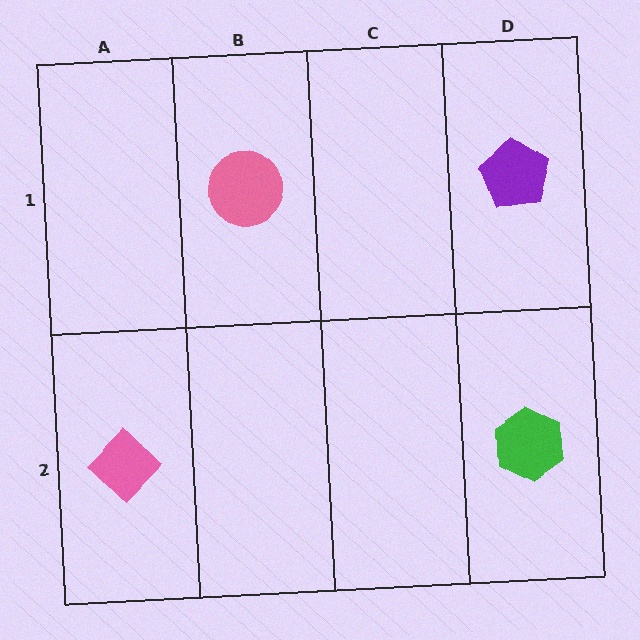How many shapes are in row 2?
2 shapes.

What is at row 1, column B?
A pink circle.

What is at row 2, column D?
A green hexagon.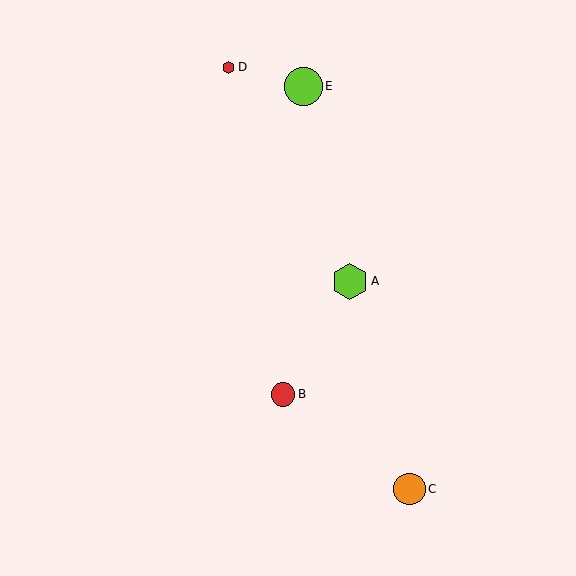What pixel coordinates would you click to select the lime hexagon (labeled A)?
Click at (350, 282) to select the lime hexagon A.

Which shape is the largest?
The lime circle (labeled E) is the largest.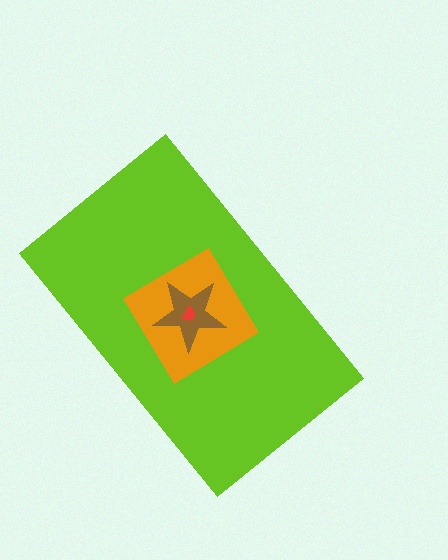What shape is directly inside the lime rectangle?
The orange diamond.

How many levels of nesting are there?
4.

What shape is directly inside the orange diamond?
The brown star.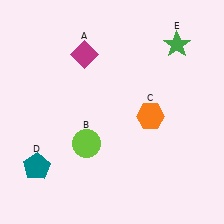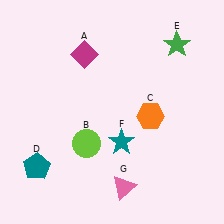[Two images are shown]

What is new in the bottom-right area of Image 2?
A pink triangle (G) was added in the bottom-right area of Image 2.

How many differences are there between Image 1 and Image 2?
There are 2 differences between the two images.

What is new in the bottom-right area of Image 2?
A teal star (F) was added in the bottom-right area of Image 2.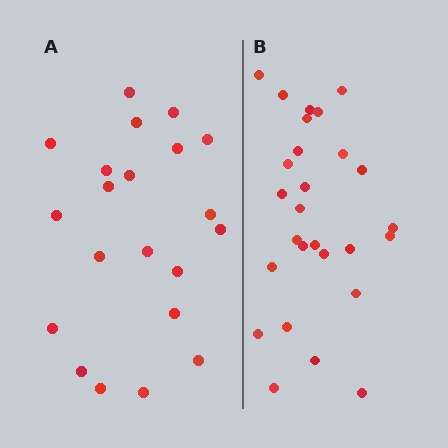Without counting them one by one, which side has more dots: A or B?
Region B (the right region) has more dots.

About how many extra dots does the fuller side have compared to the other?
Region B has about 6 more dots than region A.